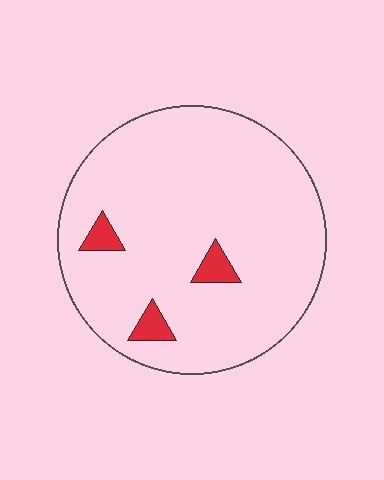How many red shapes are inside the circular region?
3.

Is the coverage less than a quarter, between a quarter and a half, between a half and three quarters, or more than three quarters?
Less than a quarter.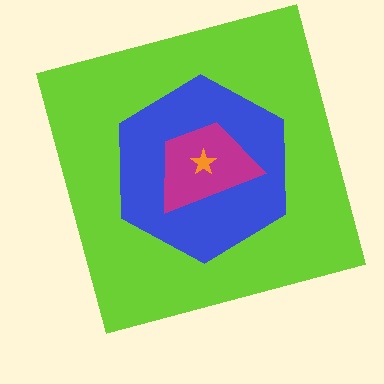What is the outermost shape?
The lime square.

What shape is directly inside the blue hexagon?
The magenta trapezoid.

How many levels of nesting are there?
4.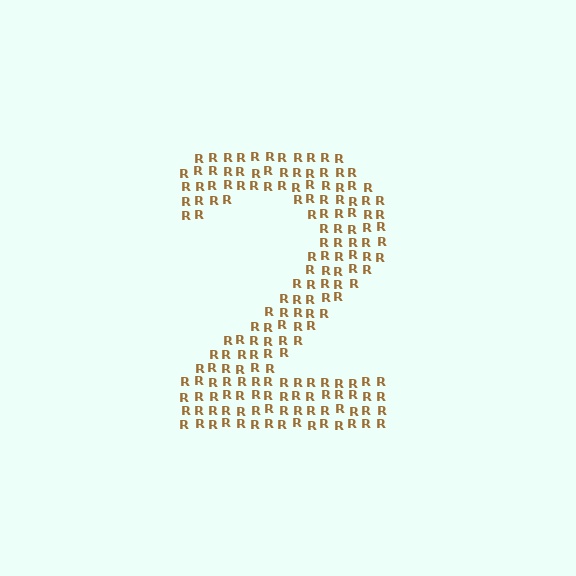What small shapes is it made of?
It is made of small letter R's.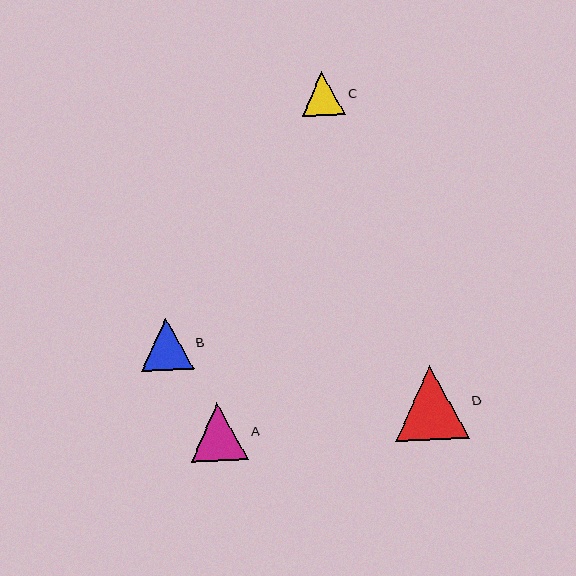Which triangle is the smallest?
Triangle C is the smallest with a size of approximately 44 pixels.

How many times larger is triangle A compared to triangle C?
Triangle A is approximately 1.3 times the size of triangle C.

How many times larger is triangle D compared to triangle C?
Triangle D is approximately 1.7 times the size of triangle C.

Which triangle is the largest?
Triangle D is the largest with a size of approximately 74 pixels.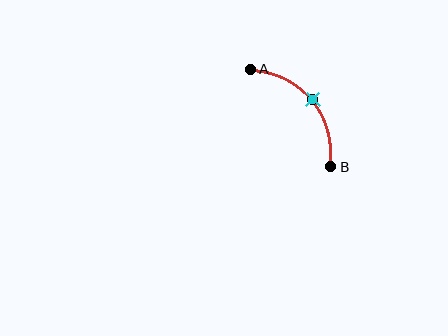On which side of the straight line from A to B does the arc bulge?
The arc bulges above and to the right of the straight line connecting A and B.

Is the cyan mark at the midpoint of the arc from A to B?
Yes. The cyan mark lies on the arc at equal arc-length from both A and B — it is the arc midpoint.